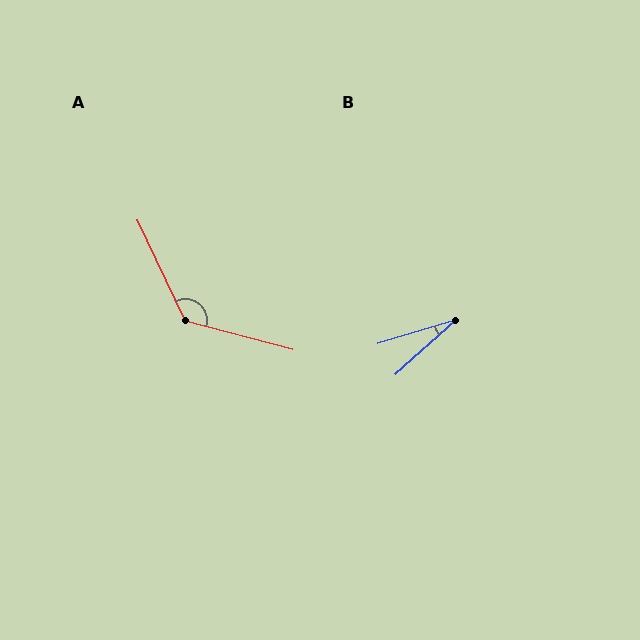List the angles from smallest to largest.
B (25°), A (130°).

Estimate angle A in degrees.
Approximately 130 degrees.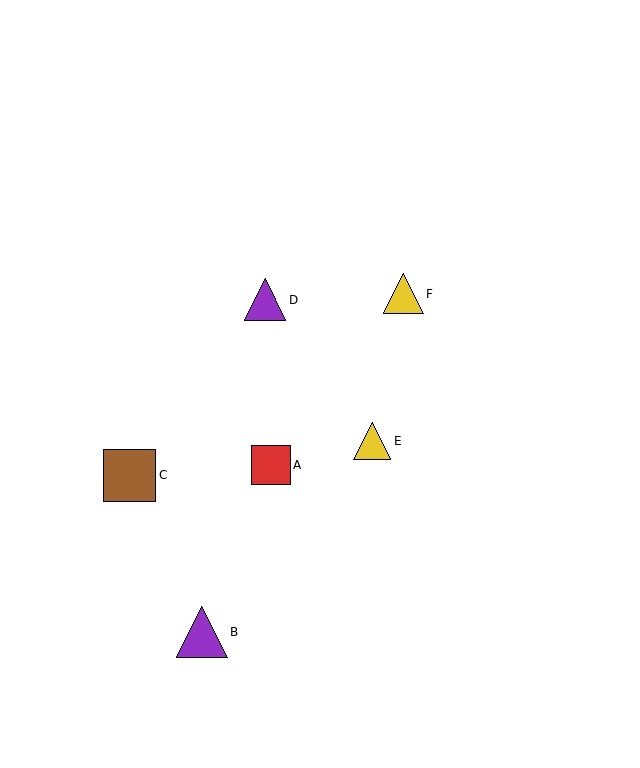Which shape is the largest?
The brown square (labeled C) is the largest.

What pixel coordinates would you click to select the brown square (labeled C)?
Click at (129, 475) to select the brown square C.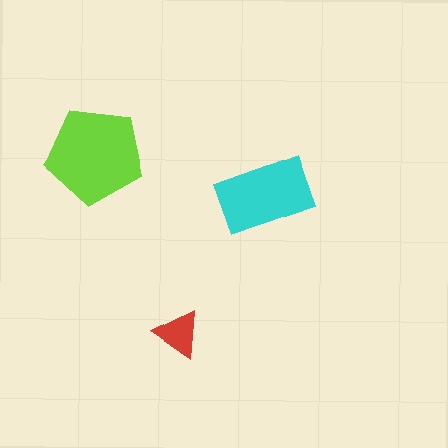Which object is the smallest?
The red triangle.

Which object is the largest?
The lime pentagon.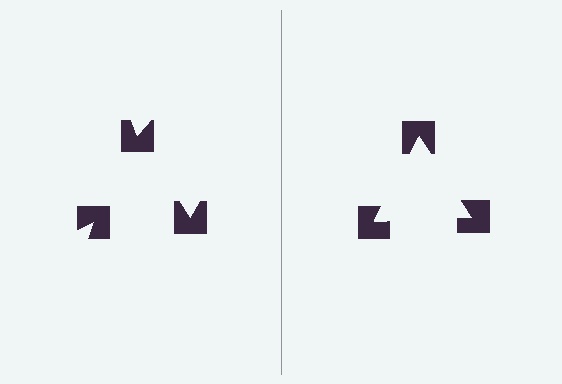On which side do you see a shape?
An illusory triangle appears on the right side. On the left side the wedge cuts are rotated, so no coherent shape forms.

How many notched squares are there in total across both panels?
6 — 3 on each side.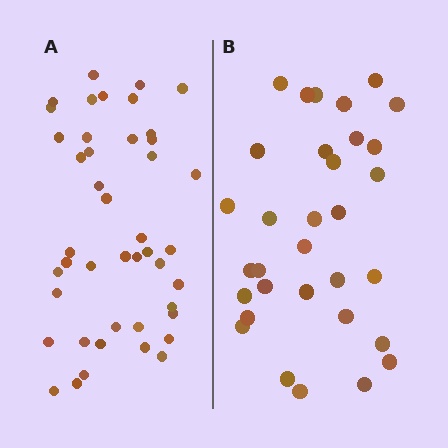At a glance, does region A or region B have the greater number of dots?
Region A (the left region) has more dots.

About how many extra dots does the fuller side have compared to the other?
Region A has roughly 12 or so more dots than region B.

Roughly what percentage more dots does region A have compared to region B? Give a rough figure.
About 40% more.